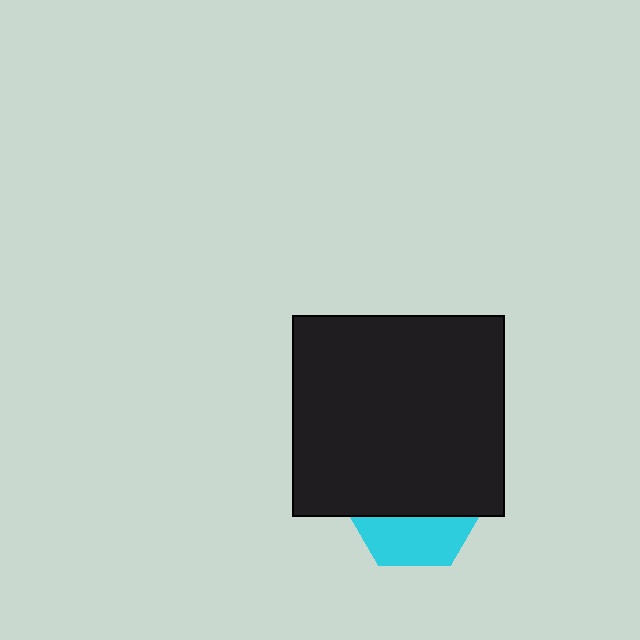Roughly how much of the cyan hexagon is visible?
A small part of it is visible (roughly 36%).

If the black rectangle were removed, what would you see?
You would see the complete cyan hexagon.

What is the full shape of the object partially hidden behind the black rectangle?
The partially hidden object is a cyan hexagon.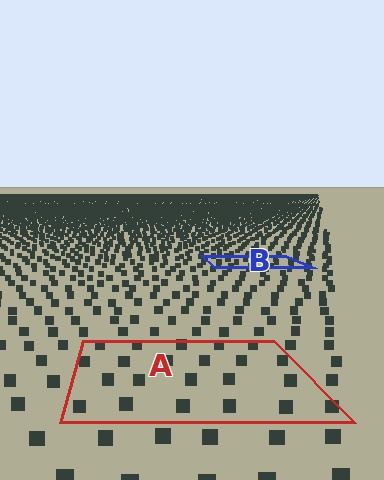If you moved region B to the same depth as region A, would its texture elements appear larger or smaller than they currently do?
They would appear larger. At a closer depth, the same texture elements are projected at a bigger on-screen size.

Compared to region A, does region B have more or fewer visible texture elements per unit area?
Region B has more texture elements per unit area — they are packed more densely because it is farther away.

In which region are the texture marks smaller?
The texture marks are smaller in region B, because it is farther away.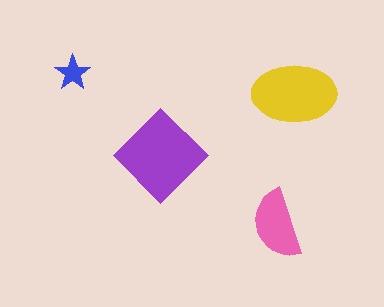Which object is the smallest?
The blue star.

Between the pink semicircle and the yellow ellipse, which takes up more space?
The yellow ellipse.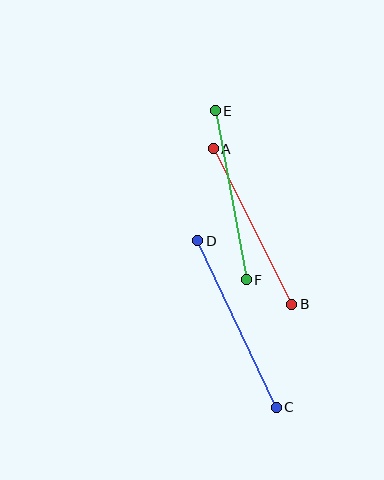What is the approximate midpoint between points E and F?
The midpoint is at approximately (231, 195) pixels.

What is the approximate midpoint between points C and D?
The midpoint is at approximately (237, 324) pixels.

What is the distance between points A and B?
The distance is approximately 174 pixels.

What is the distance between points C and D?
The distance is approximately 184 pixels.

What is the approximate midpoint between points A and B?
The midpoint is at approximately (253, 227) pixels.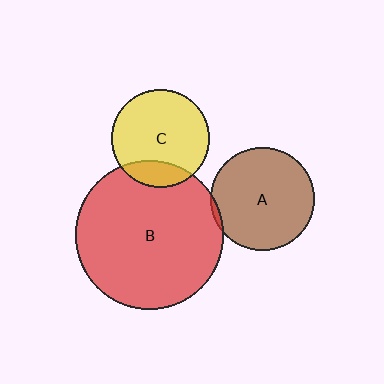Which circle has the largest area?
Circle B (red).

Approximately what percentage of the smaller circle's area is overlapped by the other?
Approximately 5%.